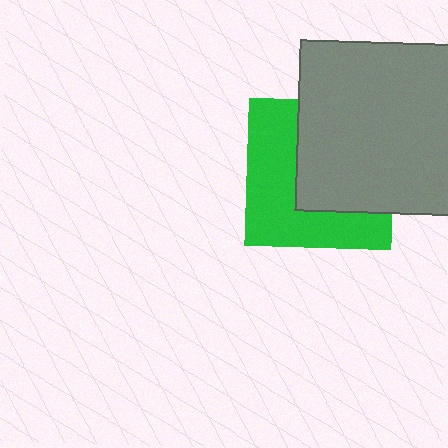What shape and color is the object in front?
The object in front is a gray square.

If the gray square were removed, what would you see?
You would see the complete green square.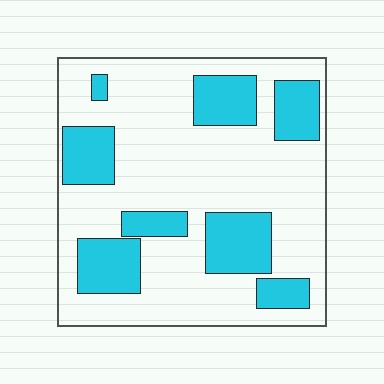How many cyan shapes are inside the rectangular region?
8.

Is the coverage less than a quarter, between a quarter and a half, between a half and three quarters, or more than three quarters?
Between a quarter and a half.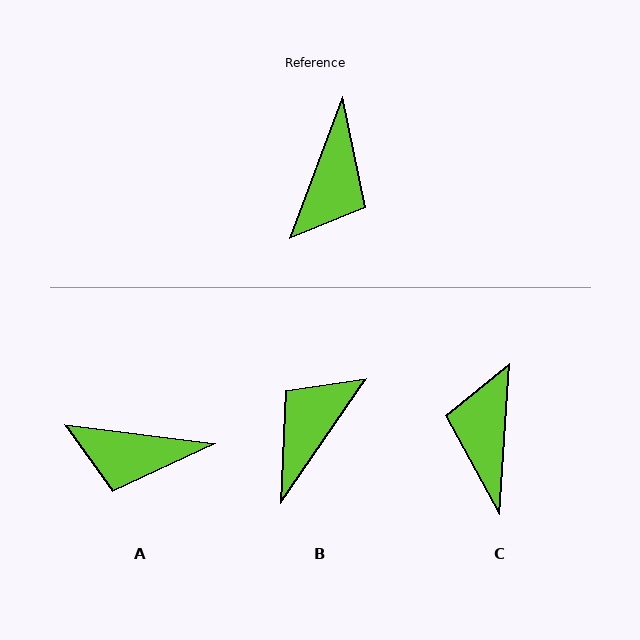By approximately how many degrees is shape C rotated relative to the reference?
Approximately 163 degrees clockwise.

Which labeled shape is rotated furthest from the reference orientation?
B, about 166 degrees away.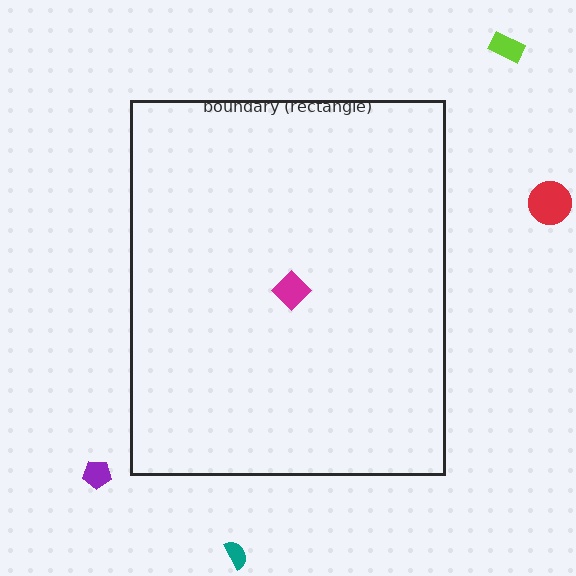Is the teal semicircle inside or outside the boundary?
Outside.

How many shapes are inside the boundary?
1 inside, 4 outside.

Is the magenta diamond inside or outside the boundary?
Inside.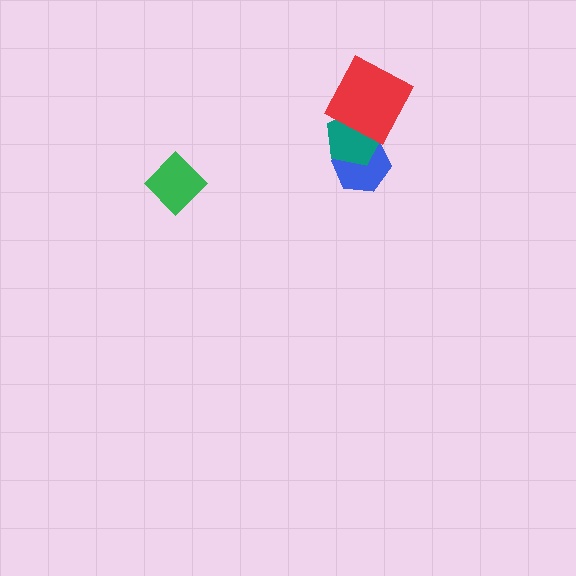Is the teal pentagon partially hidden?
Yes, it is partially covered by another shape.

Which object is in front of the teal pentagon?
The red diamond is in front of the teal pentagon.